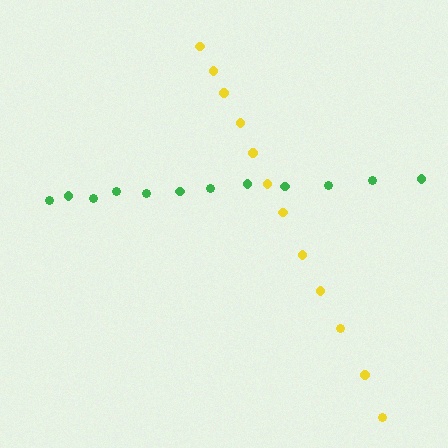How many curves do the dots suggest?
There are 2 distinct paths.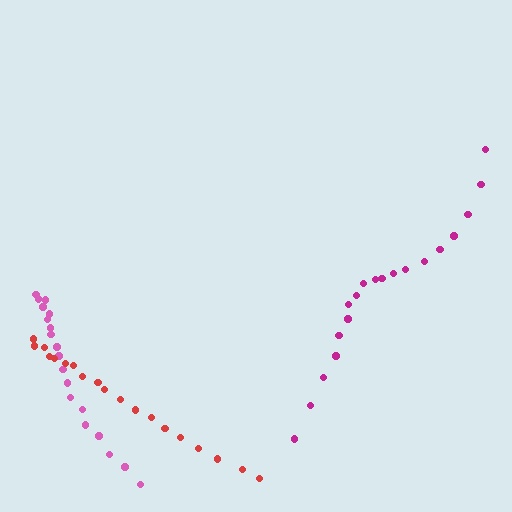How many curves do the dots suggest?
There are 3 distinct paths.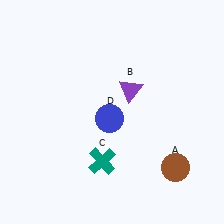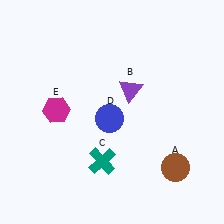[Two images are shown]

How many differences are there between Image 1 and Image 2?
There is 1 difference between the two images.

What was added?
A magenta hexagon (E) was added in Image 2.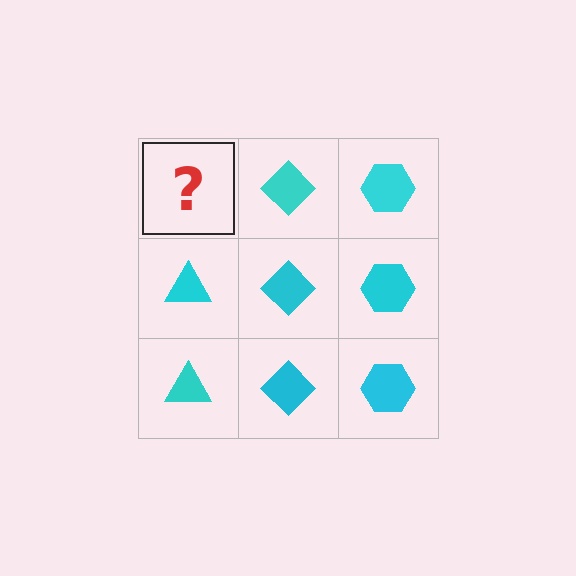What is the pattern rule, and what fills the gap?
The rule is that each column has a consistent shape. The gap should be filled with a cyan triangle.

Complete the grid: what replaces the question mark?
The question mark should be replaced with a cyan triangle.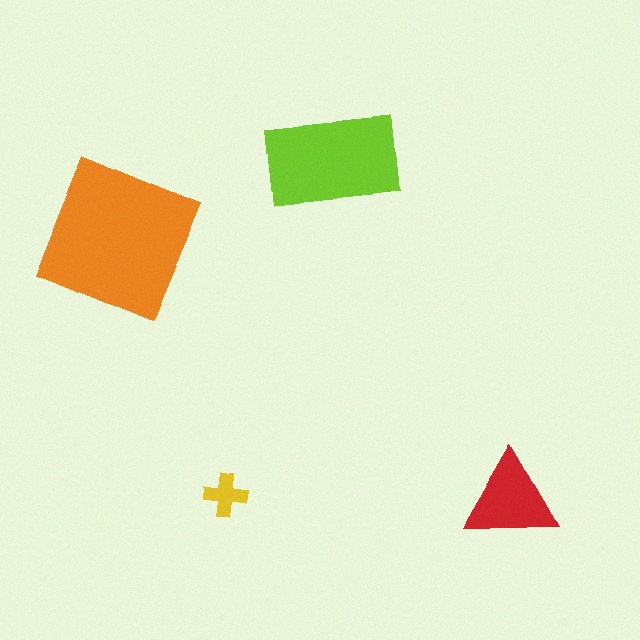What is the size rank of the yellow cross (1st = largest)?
4th.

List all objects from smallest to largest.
The yellow cross, the red triangle, the lime rectangle, the orange square.